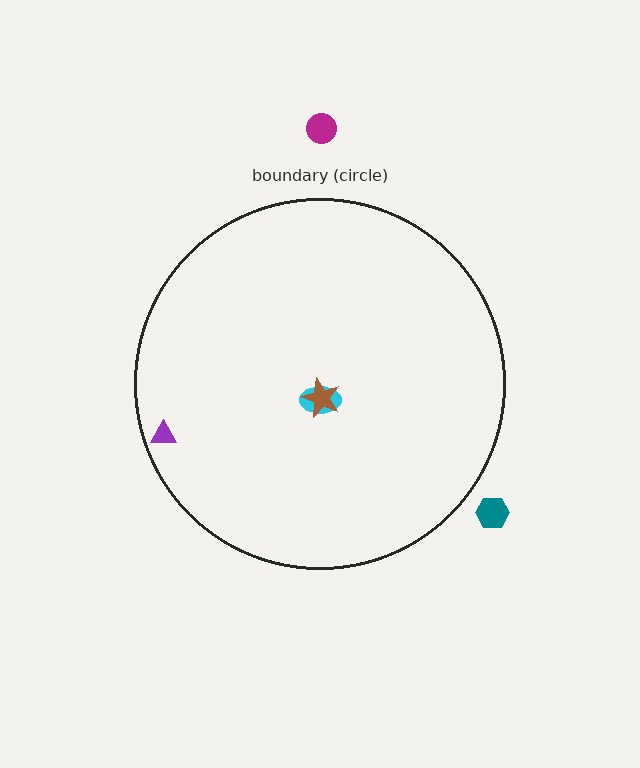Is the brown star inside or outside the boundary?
Inside.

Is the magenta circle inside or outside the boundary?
Outside.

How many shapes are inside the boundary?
3 inside, 2 outside.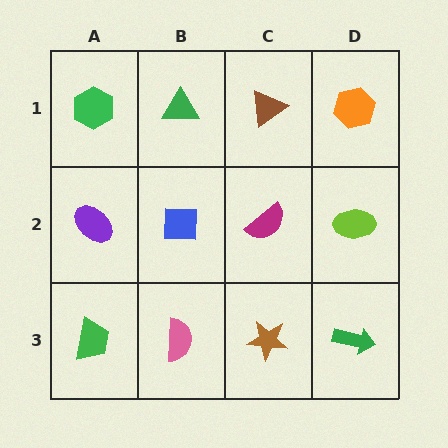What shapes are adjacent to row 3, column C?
A magenta semicircle (row 2, column C), a pink semicircle (row 3, column B), a green arrow (row 3, column D).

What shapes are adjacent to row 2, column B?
A green triangle (row 1, column B), a pink semicircle (row 3, column B), a purple ellipse (row 2, column A), a magenta semicircle (row 2, column C).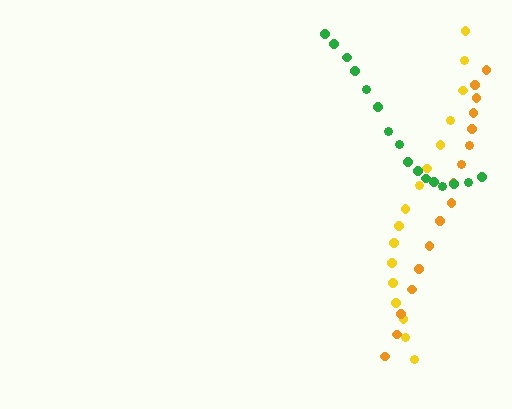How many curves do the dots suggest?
There are 3 distinct paths.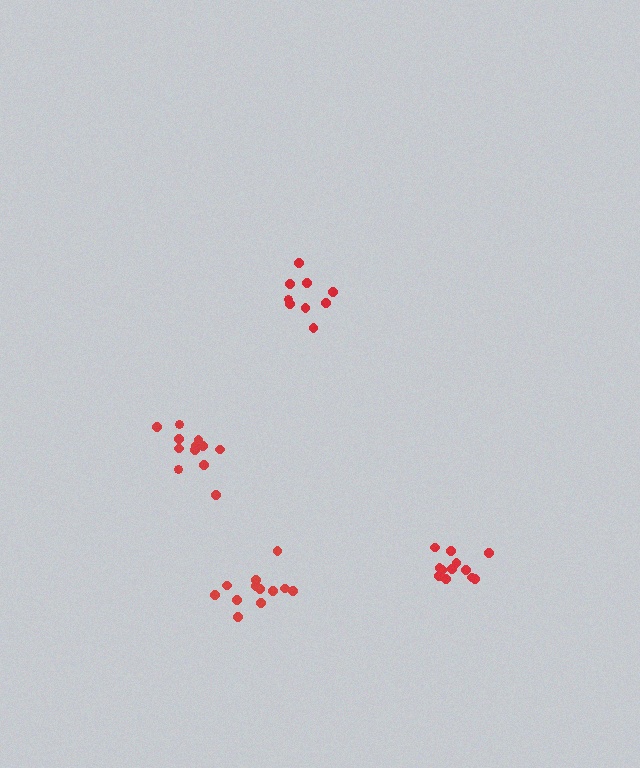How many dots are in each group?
Group 1: 12 dots, Group 2: 9 dots, Group 3: 12 dots, Group 4: 12 dots (45 total).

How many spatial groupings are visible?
There are 4 spatial groupings.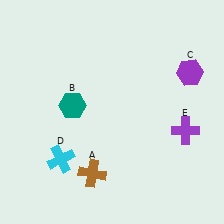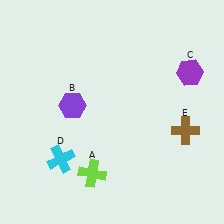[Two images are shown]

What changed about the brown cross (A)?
In Image 1, A is brown. In Image 2, it changed to lime.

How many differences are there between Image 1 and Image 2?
There are 3 differences between the two images.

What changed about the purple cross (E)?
In Image 1, E is purple. In Image 2, it changed to brown.